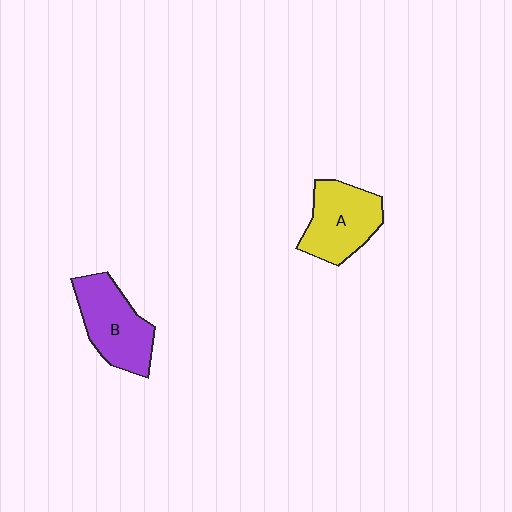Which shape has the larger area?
Shape B (purple).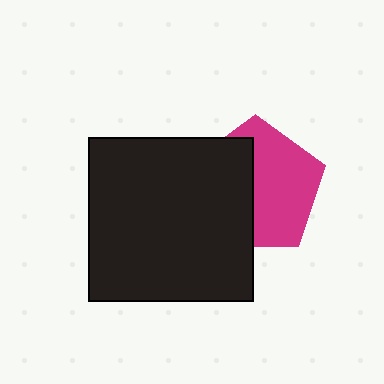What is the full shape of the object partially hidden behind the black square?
The partially hidden object is a magenta pentagon.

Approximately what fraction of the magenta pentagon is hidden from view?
Roughly 45% of the magenta pentagon is hidden behind the black square.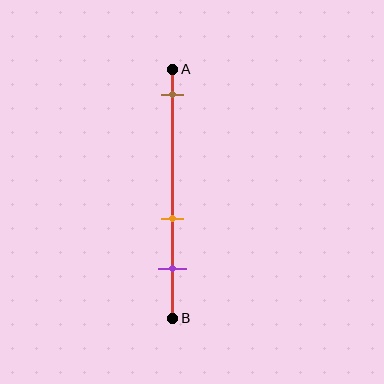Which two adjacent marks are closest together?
The orange and purple marks are the closest adjacent pair.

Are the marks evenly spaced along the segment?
No, the marks are not evenly spaced.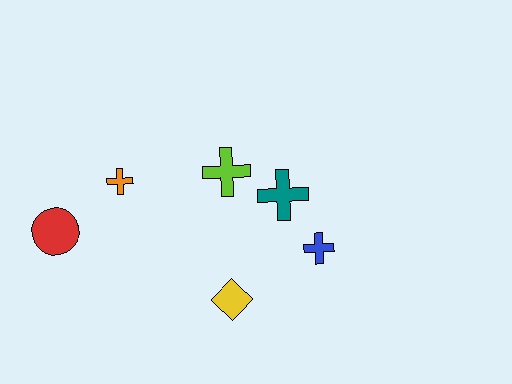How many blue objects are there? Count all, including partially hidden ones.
There is 1 blue object.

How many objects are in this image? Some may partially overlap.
There are 6 objects.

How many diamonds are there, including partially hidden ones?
There is 1 diamond.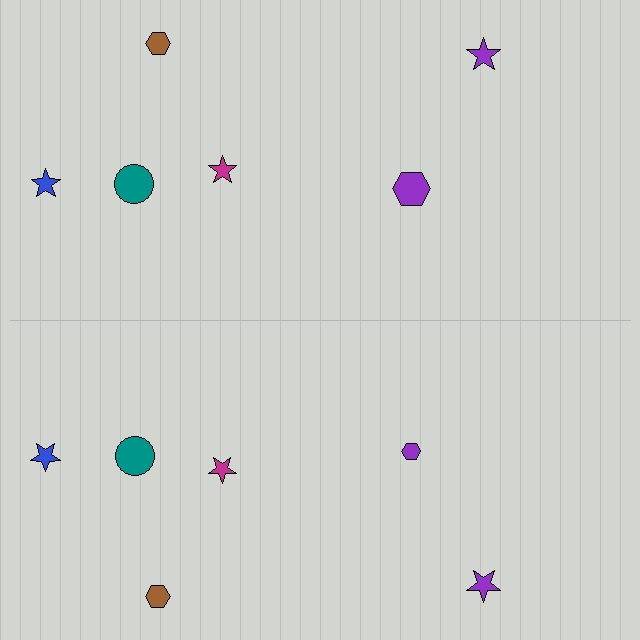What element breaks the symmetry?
The purple hexagon on the bottom side has a different size than its mirror counterpart.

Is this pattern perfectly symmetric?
No, the pattern is not perfectly symmetric. The purple hexagon on the bottom side has a different size than its mirror counterpart.